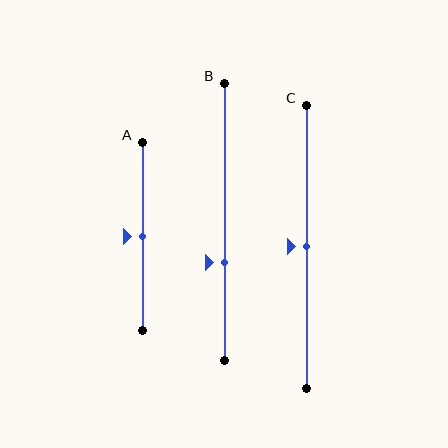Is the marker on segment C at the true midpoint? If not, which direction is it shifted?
Yes, the marker on segment C is at the true midpoint.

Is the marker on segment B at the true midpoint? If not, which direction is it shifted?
No, the marker on segment B is shifted downward by about 15% of the segment length.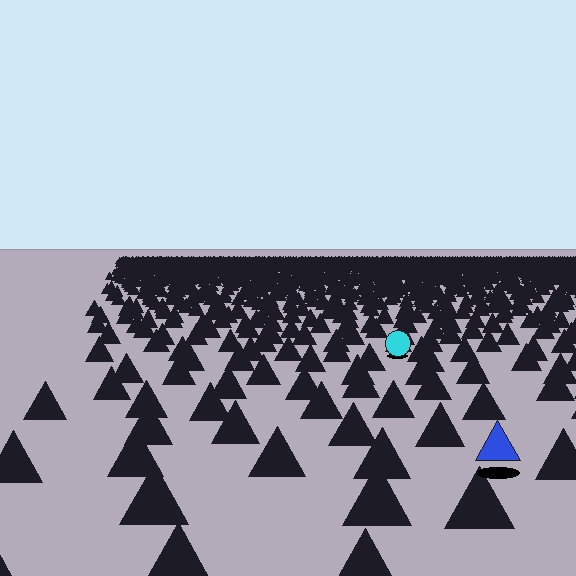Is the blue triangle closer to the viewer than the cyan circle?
Yes. The blue triangle is closer — you can tell from the texture gradient: the ground texture is coarser near it.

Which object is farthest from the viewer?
The cyan circle is farthest from the viewer. It appears smaller and the ground texture around it is denser.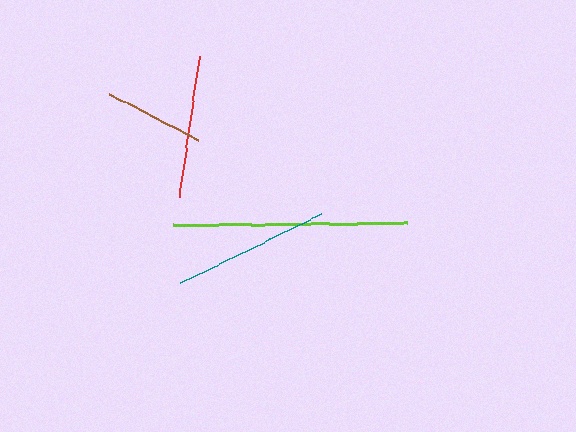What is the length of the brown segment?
The brown segment is approximately 100 pixels long.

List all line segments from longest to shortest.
From longest to shortest: lime, teal, red, brown.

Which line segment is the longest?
The lime line is the longest at approximately 234 pixels.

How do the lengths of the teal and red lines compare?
The teal and red lines are approximately the same length.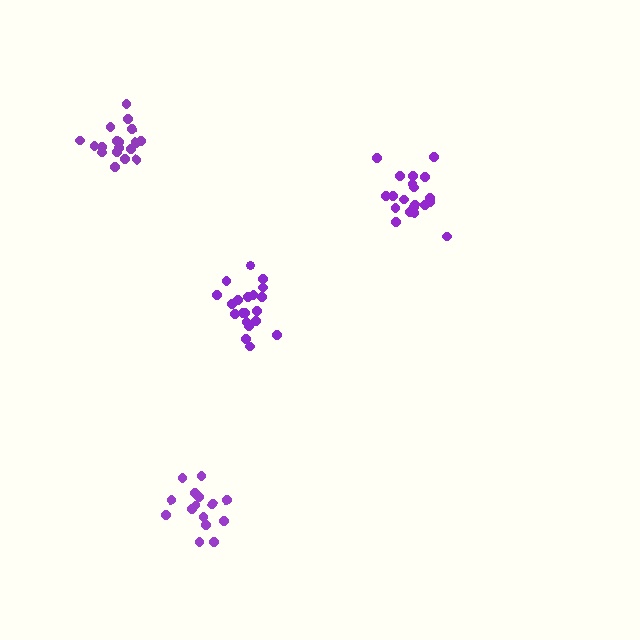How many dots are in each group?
Group 1: 20 dots, Group 2: 20 dots, Group 3: 15 dots, Group 4: 18 dots (73 total).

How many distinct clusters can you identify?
There are 4 distinct clusters.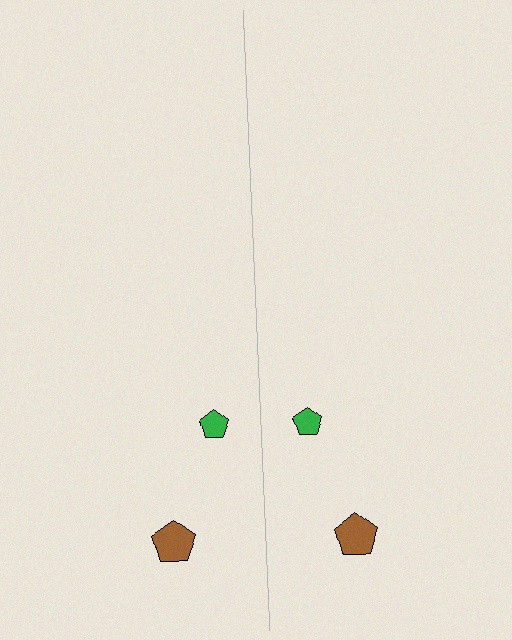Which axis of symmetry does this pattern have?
The pattern has a vertical axis of symmetry running through the center of the image.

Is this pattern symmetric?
Yes, this pattern has bilateral (reflection) symmetry.